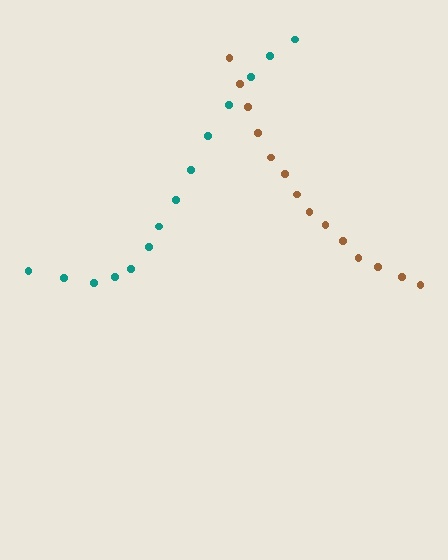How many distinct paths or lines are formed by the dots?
There are 2 distinct paths.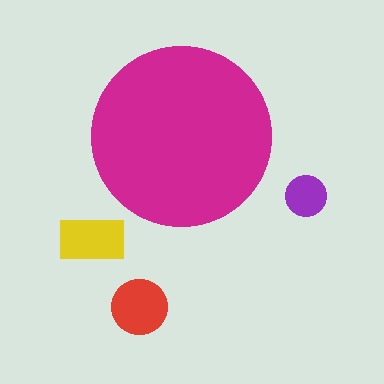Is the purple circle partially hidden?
No, the purple circle is fully visible.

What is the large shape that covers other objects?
A magenta circle.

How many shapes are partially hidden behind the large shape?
0 shapes are partially hidden.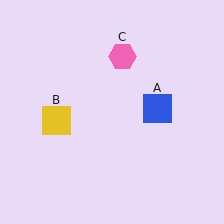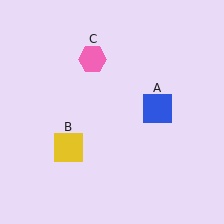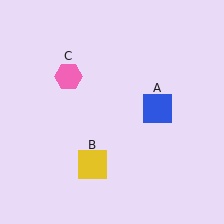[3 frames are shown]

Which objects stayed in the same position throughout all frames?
Blue square (object A) remained stationary.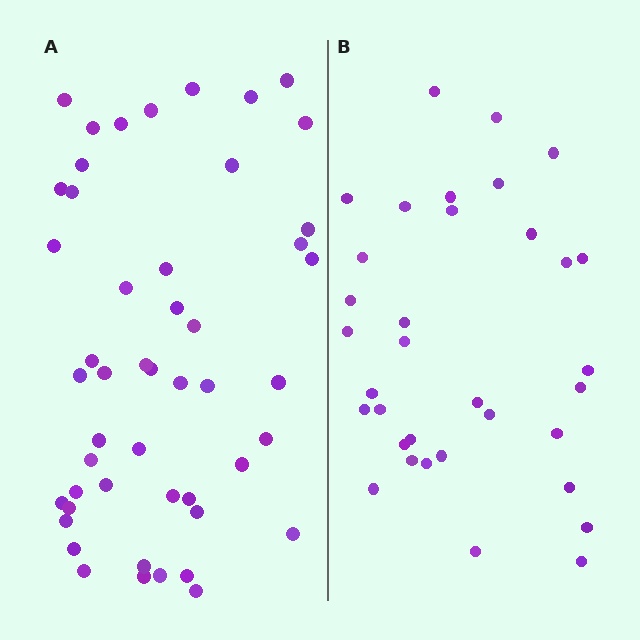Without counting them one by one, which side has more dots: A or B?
Region A (the left region) has more dots.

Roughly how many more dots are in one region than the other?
Region A has approximately 15 more dots than region B.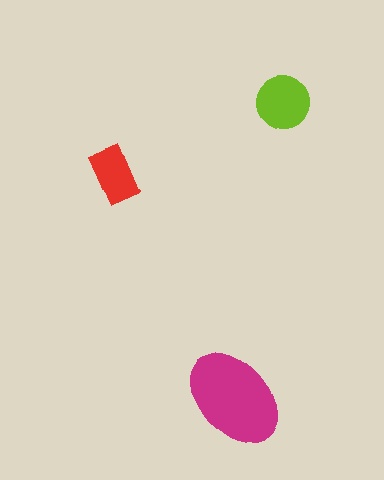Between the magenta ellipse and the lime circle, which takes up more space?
The magenta ellipse.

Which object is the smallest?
The red rectangle.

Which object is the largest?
The magenta ellipse.